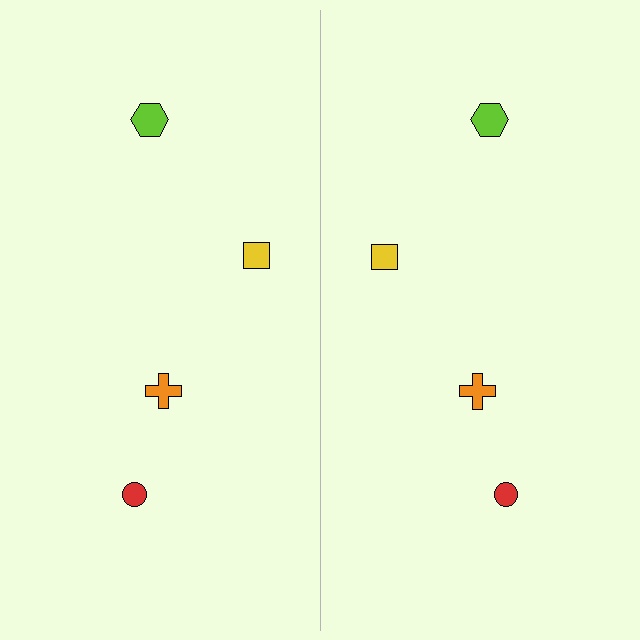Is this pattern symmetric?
Yes, this pattern has bilateral (reflection) symmetry.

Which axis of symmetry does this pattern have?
The pattern has a vertical axis of symmetry running through the center of the image.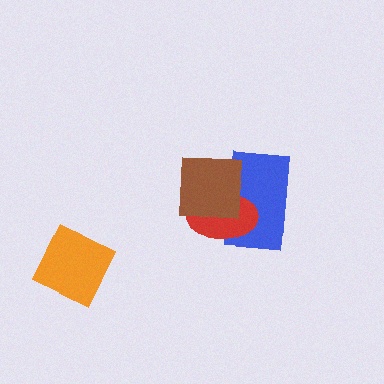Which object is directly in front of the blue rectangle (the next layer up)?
The red ellipse is directly in front of the blue rectangle.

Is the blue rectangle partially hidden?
Yes, it is partially covered by another shape.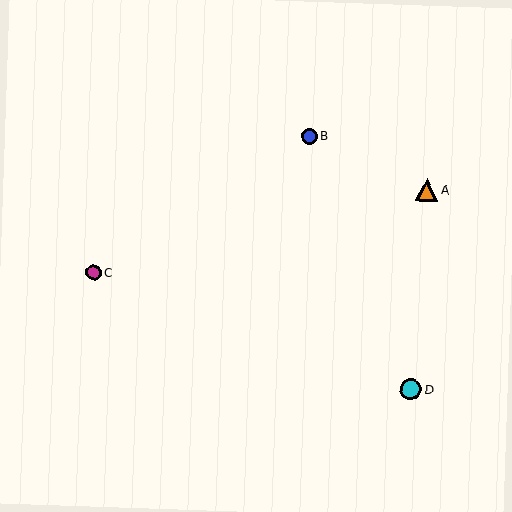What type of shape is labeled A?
Shape A is an orange triangle.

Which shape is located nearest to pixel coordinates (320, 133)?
The blue circle (labeled B) at (309, 136) is nearest to that location.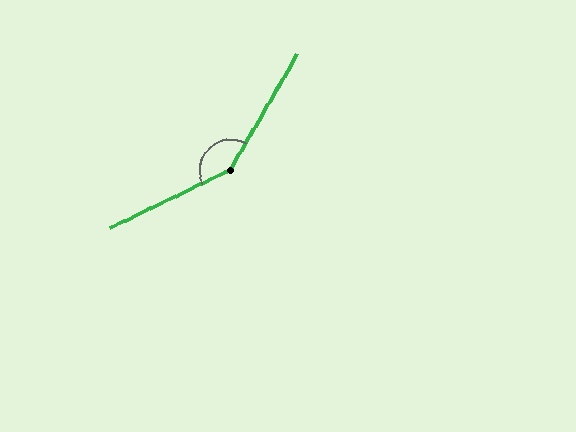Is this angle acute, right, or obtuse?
It is obtuse.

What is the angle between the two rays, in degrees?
Approximately 146 degrees.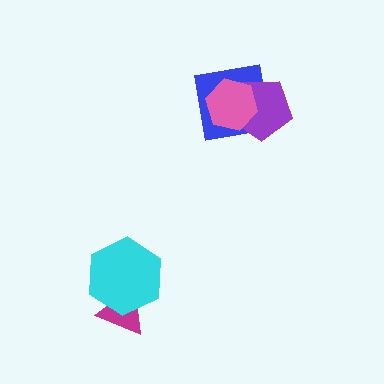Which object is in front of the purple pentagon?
The pink hexagon is in front of the purple pentagon.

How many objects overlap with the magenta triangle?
1 object overlaps with the magenta triangle.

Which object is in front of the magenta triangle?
The cyan hexagon is in front of the magenta triangle.